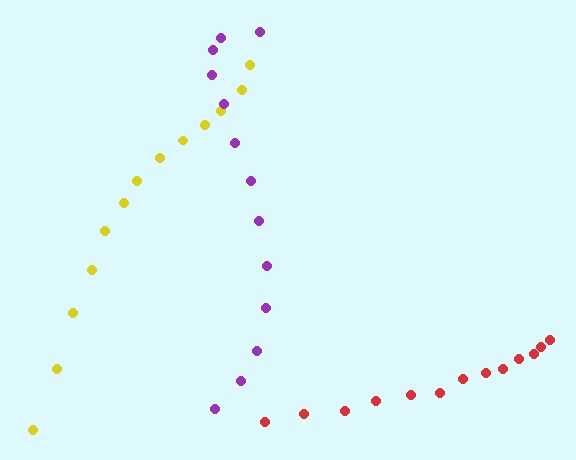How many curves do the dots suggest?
There are 3 distinct paths.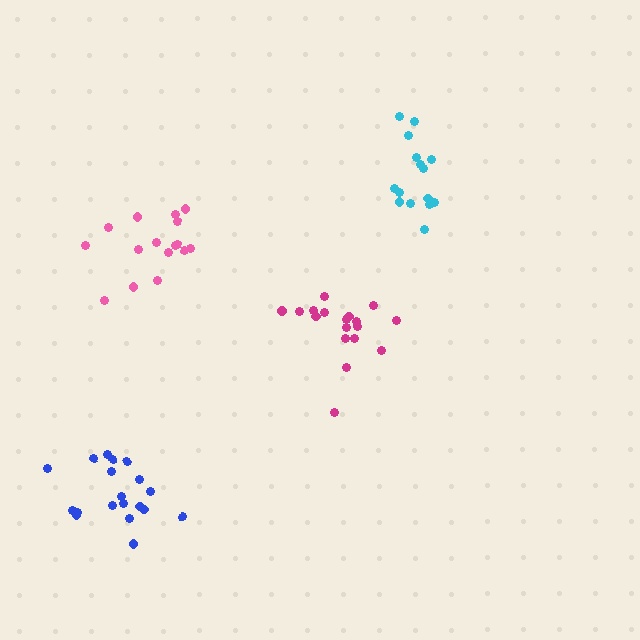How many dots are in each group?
Group 1: 16 dots, Group 2: 16 dots, Group 3: 18 dots, Group 4: 19 dots (69 total).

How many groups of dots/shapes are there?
There are 4 groups.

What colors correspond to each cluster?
The clusters are colored: cyan, pink, magenta, blue.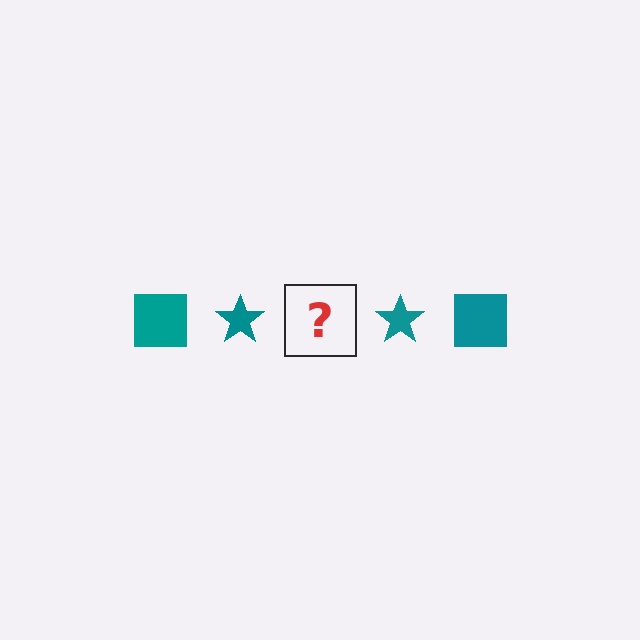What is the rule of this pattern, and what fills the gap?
The rule is that the pattern cycles through square, star shapes in teal. The gap should be filled with a teal square.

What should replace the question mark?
The question mark should be replaced with a teal square.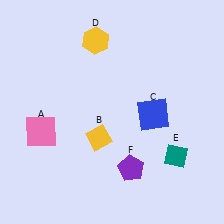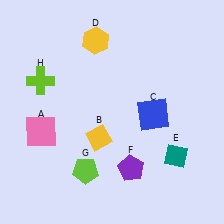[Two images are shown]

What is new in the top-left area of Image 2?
A lime cross (H) was added in the top-left area of Image 2.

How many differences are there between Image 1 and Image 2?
There are 2 differences between the two images.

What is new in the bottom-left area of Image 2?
A lime pentagon (G) was added in the bottom-left area of Image 2.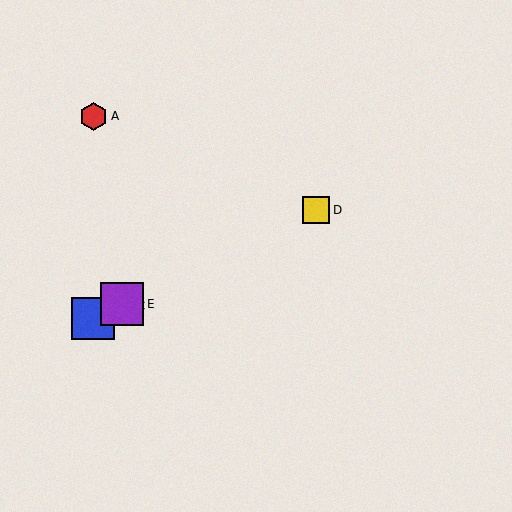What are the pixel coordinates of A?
Object A is at (93, 116).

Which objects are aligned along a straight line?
Objects B, C, D, E are aligned along a straight line.